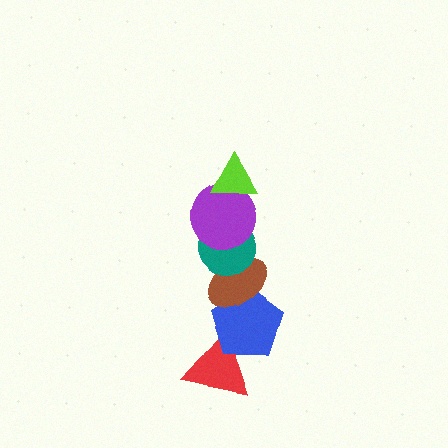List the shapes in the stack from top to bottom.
From top to bottom: the lime triangle, the purple circle, the teal circle, the brown ellipse, the blue pentagon, the red triangle.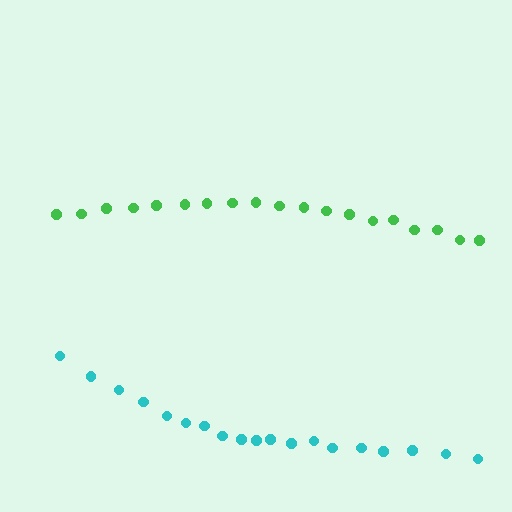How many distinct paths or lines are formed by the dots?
There are 2 distinct paths.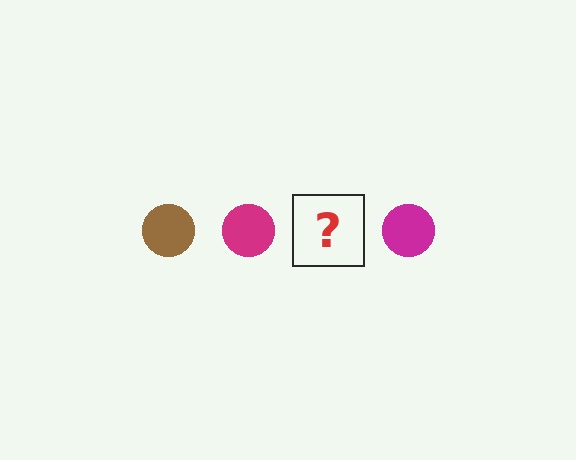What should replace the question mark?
The question mark should be replaced with a brown circle.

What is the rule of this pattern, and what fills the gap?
The rule is that the pattern cycles through brown, magenta circles. The gap should be filled with a brown circle.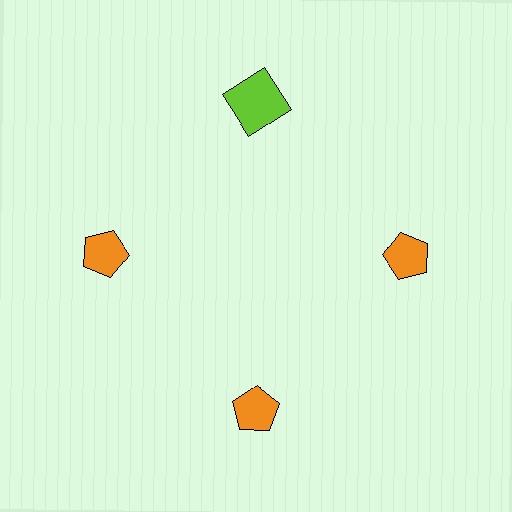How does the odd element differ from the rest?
It differs in both color (lime instead of orange) and shape (square instead of pentagon).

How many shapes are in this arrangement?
There are 4 shapes arranged in a ring pattern.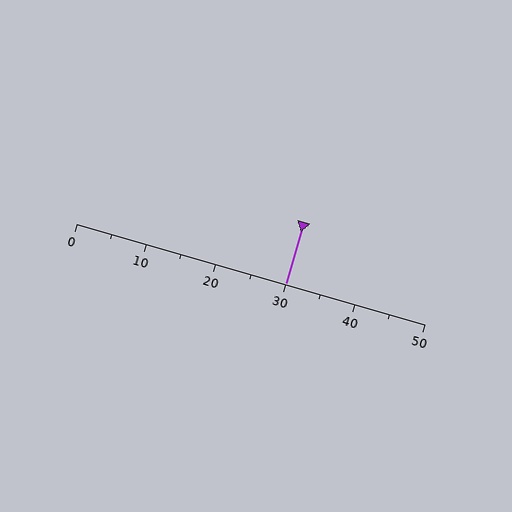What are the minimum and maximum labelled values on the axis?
The axis runs from 0 to 50.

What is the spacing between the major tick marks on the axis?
The major ticks are spaced 10 apart.